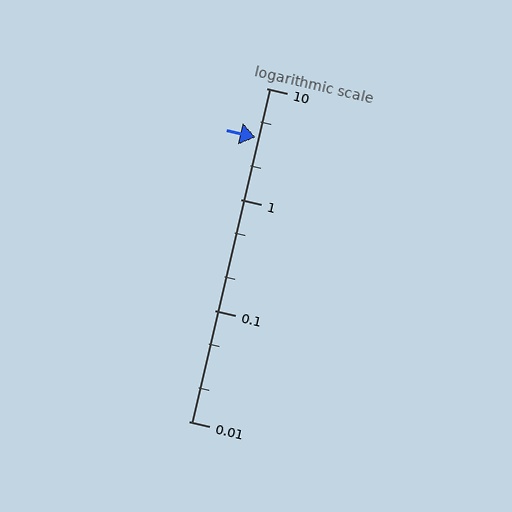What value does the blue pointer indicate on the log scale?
The pointer indicates approximately 3.6.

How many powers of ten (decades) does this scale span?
The scale spans 3 decades, from 0.01 to 10.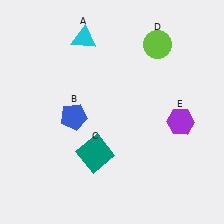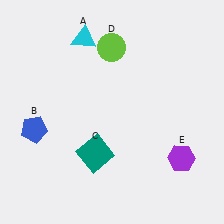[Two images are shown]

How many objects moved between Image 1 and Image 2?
3 objects moved between the two images.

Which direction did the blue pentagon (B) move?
The blue pentagon (B) moved left.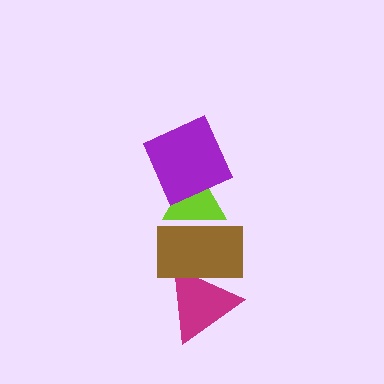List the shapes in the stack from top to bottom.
From top to bottom: the purple square, the lime triangle, the brown rectangle, the magenta triangle.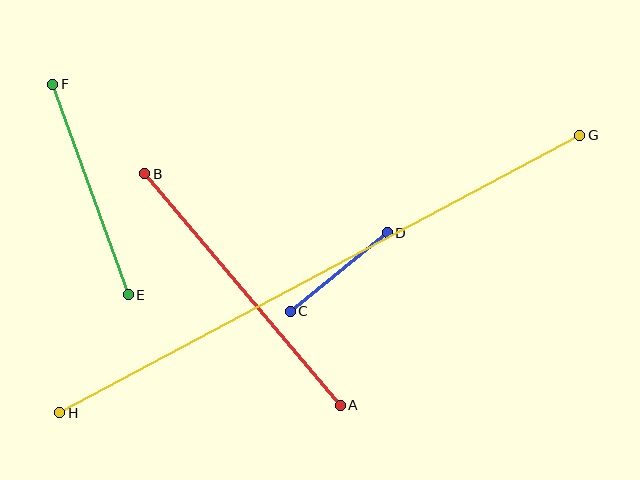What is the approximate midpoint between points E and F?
The midpoint is at approximately (90, 189) pixels.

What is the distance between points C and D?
The distance is approximately 125 pixels.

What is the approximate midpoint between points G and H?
The midpoint is at approximately (320, 274) pixels.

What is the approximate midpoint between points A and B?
The midpoint is at approximately (243, 289) pixels.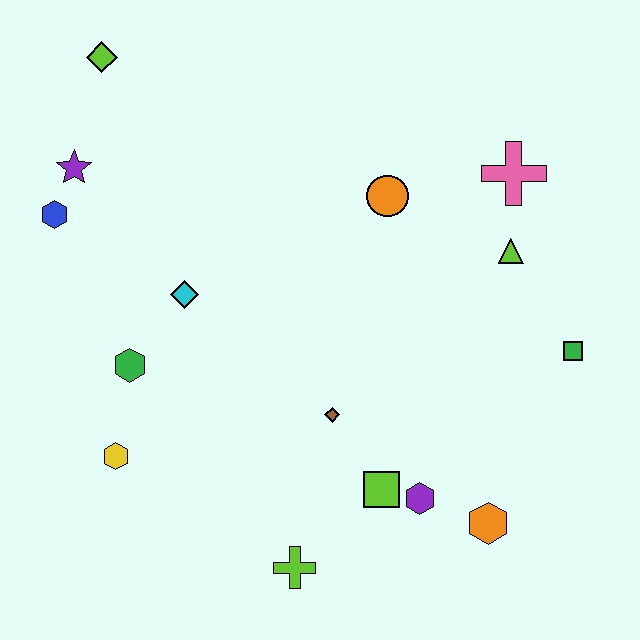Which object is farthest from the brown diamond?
The lime diamond is farthest from the brown diamond.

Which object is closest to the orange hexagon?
The purple hexagon is closest to the orange hexagon.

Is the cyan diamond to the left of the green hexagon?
No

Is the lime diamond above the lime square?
Yes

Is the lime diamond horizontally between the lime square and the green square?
No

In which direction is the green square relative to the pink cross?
The green square is below the pink cross.